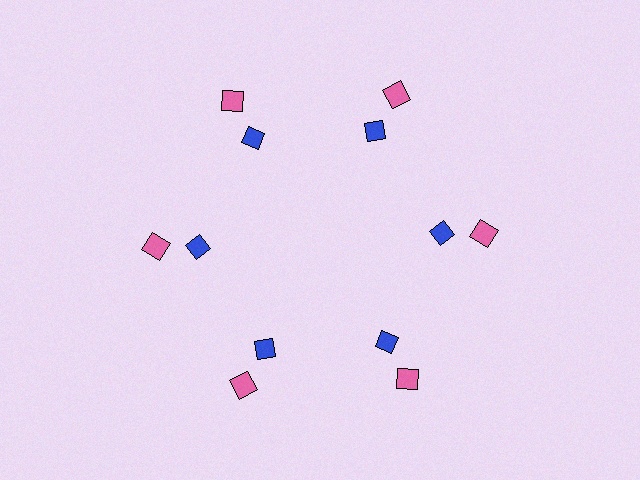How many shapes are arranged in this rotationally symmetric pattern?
There are 12 shapes, arranged in 6 groups of 2.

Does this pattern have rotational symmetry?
Yes, this pattern has 6-fold rotational symmetry. It looks the same after rotating 60 degrees around the center.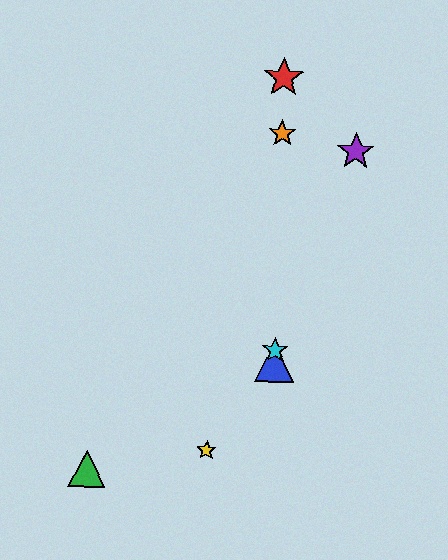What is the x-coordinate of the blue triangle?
The blue triangle is at x≈275.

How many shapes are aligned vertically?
4 shapes (the red star, the blue triangle, the orange star, the cyan star) are aligned vertically.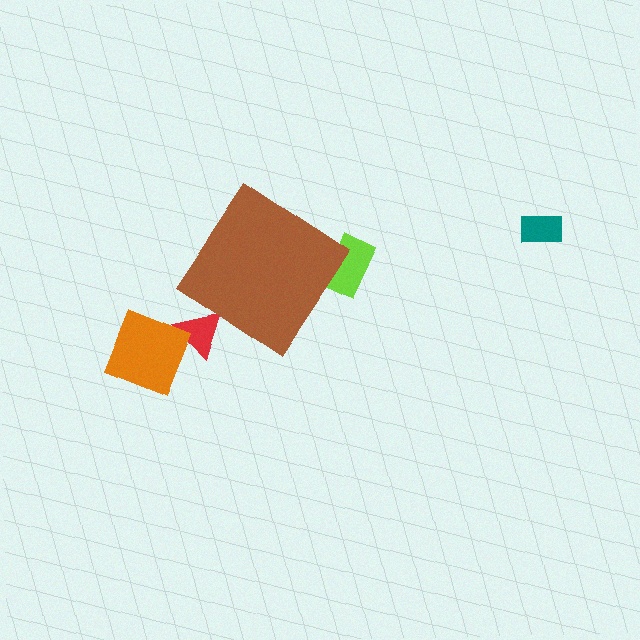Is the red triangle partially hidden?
Yes, the red triangle is partially hidden behind the brown diamond.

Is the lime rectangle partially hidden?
Yes, the lime rectangle is partially hidden behind the brown diamond.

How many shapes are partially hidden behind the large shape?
2 shapes are partially hidden.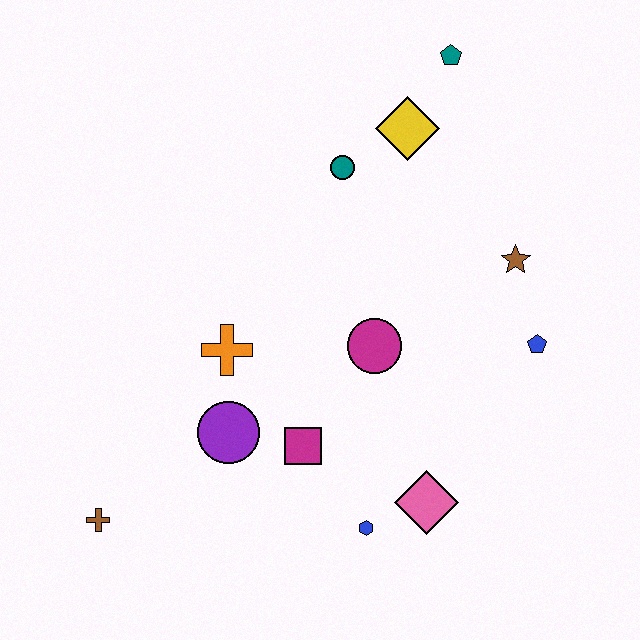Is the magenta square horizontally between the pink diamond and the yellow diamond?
No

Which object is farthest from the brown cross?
The teal pentagon is farthest from the brown cross.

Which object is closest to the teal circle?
The yellow diamond is closest to the teal circle.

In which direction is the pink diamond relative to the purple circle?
The pink diamond is to the right of the purple circle.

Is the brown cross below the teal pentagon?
Yes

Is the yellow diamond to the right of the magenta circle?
Yes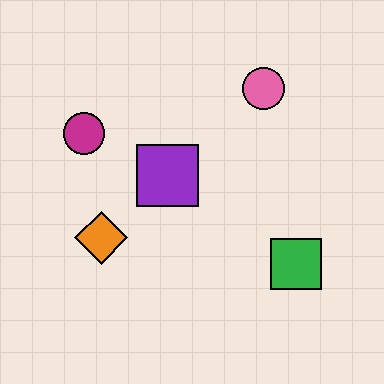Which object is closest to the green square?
The purple square is closest to the green square.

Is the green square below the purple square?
Yes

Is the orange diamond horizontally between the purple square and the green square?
No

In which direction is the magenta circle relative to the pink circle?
The magenta circle is to the left of the pink circle.